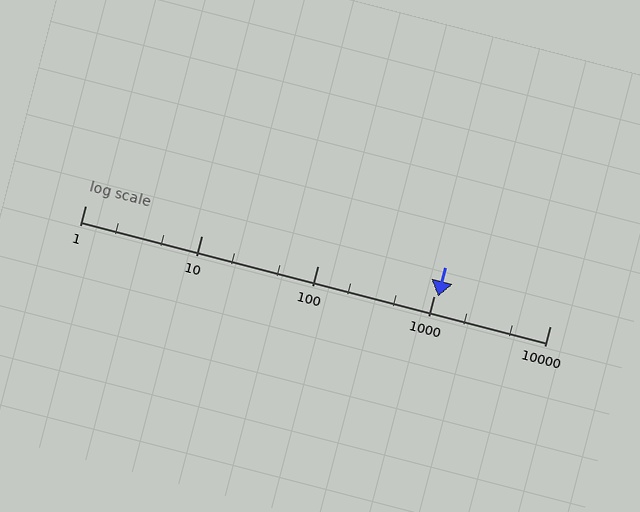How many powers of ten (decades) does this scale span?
The scale spans 4 decades, from 1 to 10000.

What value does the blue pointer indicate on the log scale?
The pointer indicates approximately 1100.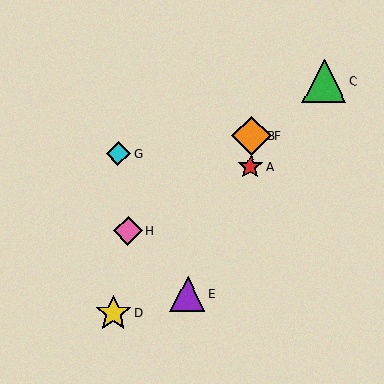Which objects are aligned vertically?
Objects A, B, F are aligned vertically.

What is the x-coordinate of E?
Object E is at x≈188.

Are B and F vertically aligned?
Yes, both are at x≈251.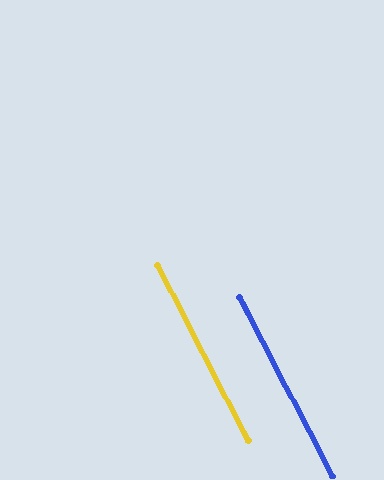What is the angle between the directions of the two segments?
Approximately 0 degrees.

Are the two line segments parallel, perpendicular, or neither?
Parallel — their directions differ by only 0.2°.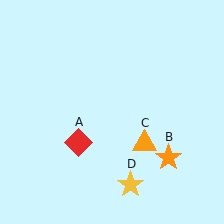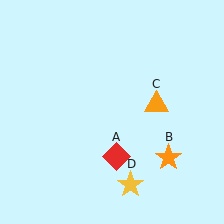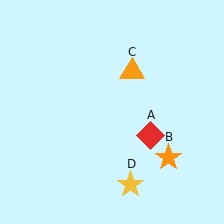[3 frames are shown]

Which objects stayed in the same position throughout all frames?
Orange star (object B) and yellow star (object D) remained stationary.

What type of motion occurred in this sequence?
The red diamond (object A), orange triangle (object C) rotated counterclockwise around the center of the scene.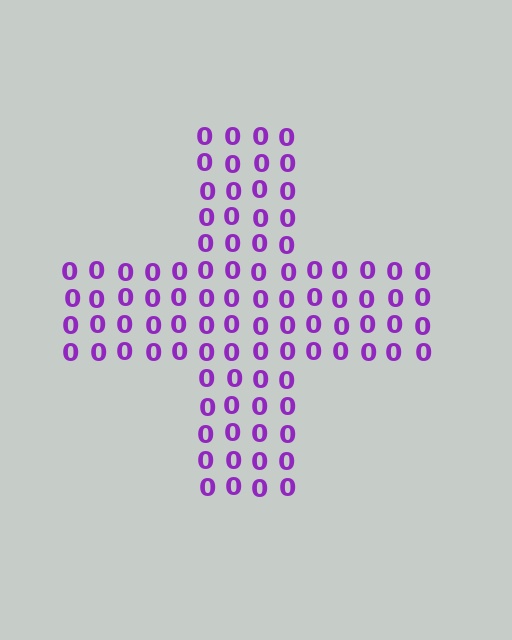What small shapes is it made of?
It is made of small digit 0's.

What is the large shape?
The large shape is a cross.